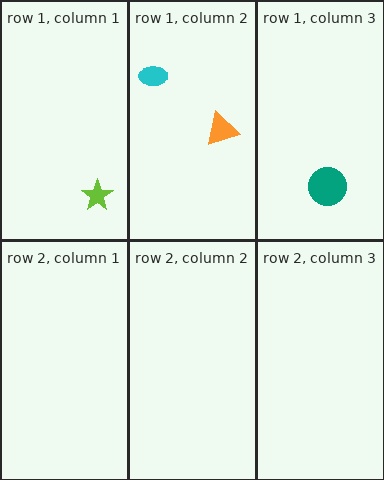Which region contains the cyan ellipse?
The row 1, column 2 region.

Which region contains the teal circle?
The row 1, column 3 region.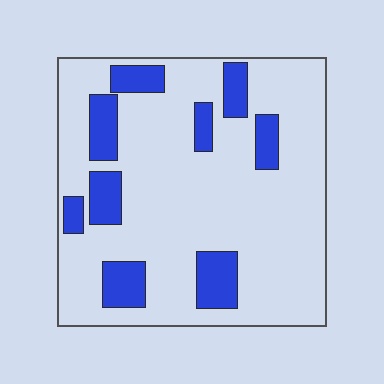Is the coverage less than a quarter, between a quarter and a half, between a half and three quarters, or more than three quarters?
Less than a quarter.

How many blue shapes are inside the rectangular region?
9.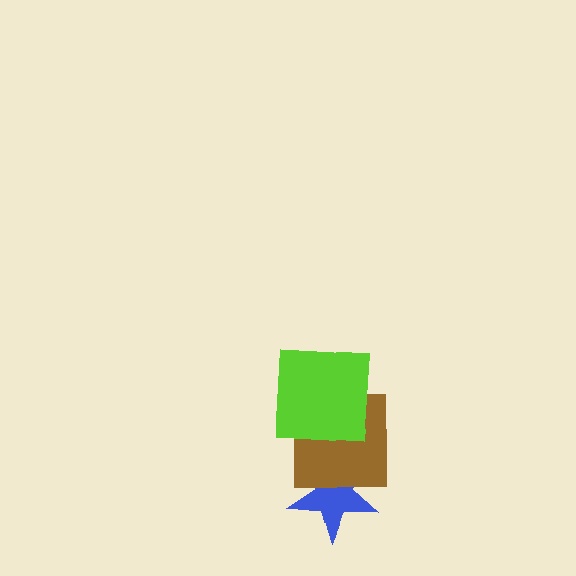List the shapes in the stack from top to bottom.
From top to bottom: the lime square, the brown square, the blue star.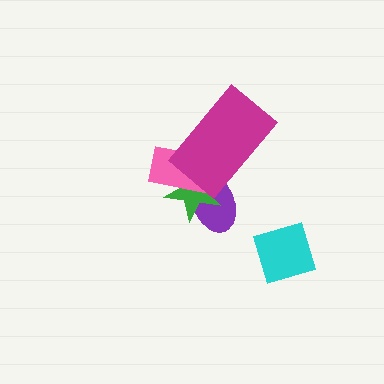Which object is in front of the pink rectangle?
The magenta rectangle is in front of the pink rectangle.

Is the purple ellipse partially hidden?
Yes, it is partially covered by another shape.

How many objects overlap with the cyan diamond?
0 objects overlap with the cyan diamond.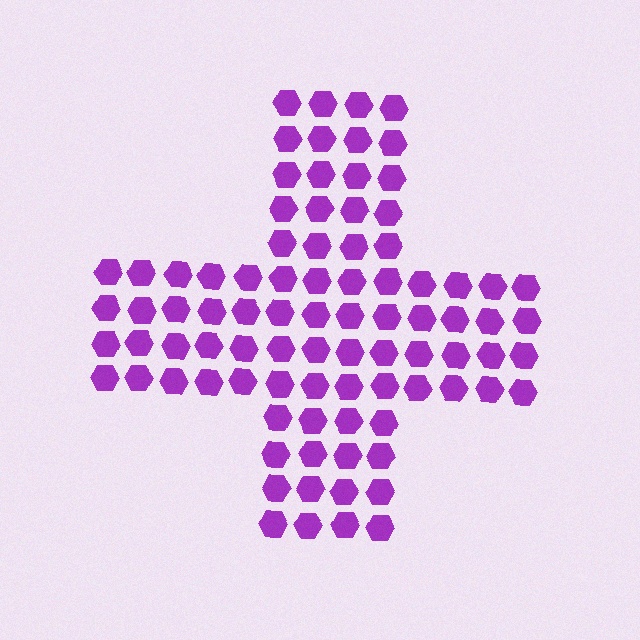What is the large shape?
The large shape is a cross.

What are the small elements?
The small elements are hexagons.